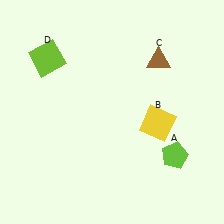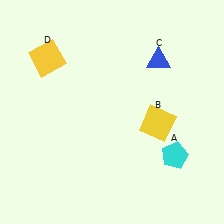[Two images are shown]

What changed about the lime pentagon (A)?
In Image 1, A is lime. In Image 2, it changed to cyan.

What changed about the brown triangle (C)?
In Image 1, C is brown. In Image 2, it changed to blue.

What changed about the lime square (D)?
In Image 1, D is lime. In Image 2, it changed to yellow.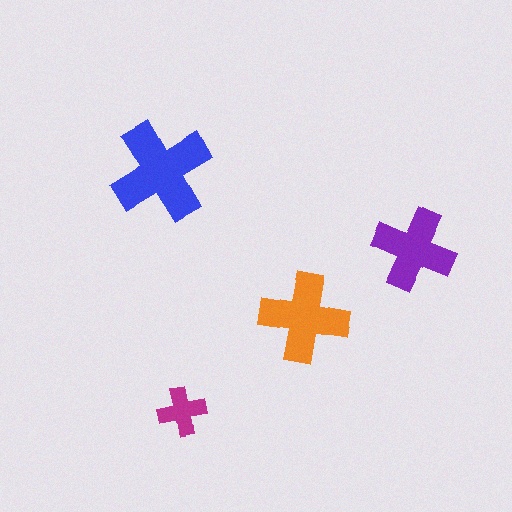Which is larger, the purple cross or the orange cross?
The orange one.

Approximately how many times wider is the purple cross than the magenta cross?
About 1.5 times wider.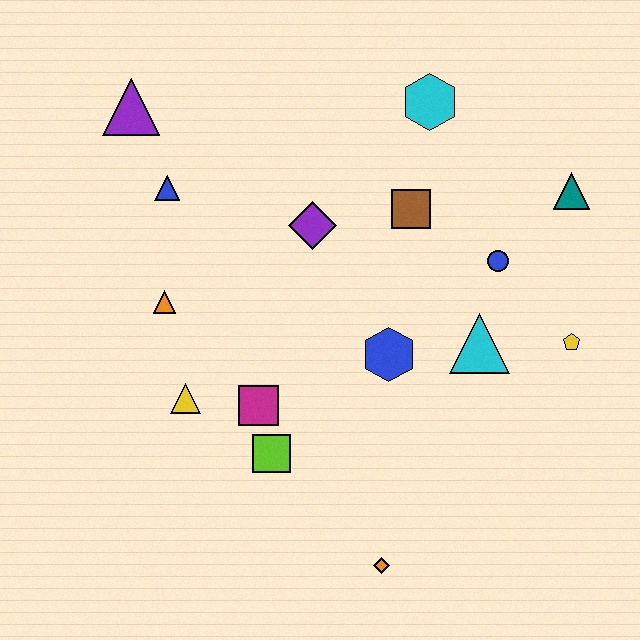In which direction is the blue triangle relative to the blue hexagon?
The blue triangle is to the left of the blue hexagon.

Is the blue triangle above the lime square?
Yes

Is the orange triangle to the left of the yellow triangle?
Yes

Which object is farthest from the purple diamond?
The orange diamond is farthest from the purple diamond.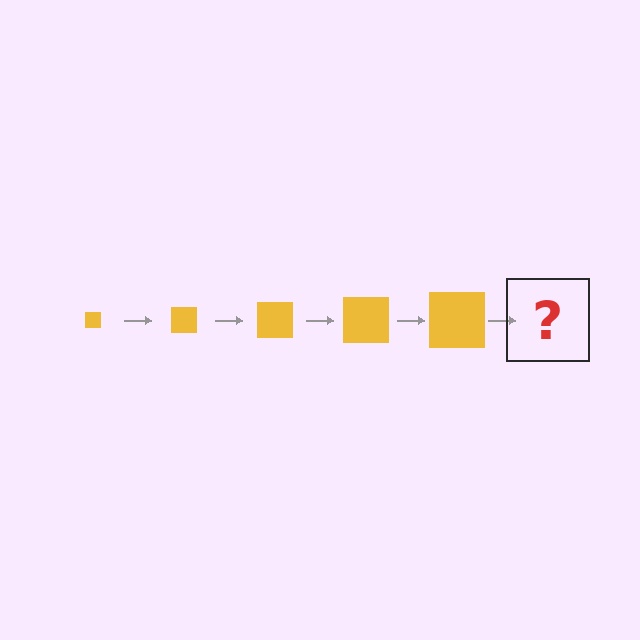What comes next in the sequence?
The next element should be a yellow square, larger than the previous one.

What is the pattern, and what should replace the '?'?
The pattern is that the square gets progressively larger each step. The '?' should be a yellow square, larger than the previous one.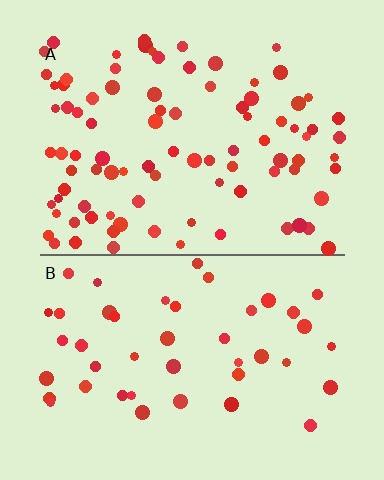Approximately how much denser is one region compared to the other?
Approximately 2.0× — region A over region B.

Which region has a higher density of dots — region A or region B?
A (the top).